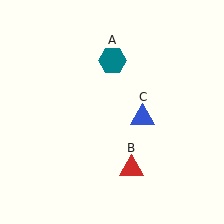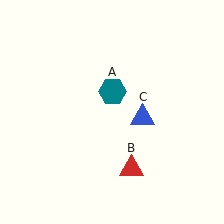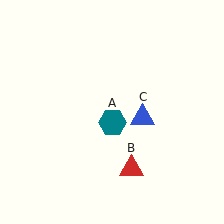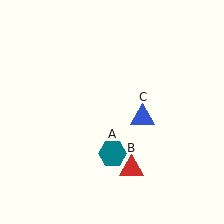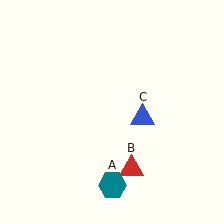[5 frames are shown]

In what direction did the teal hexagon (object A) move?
The teal hexagon (object A) moved down.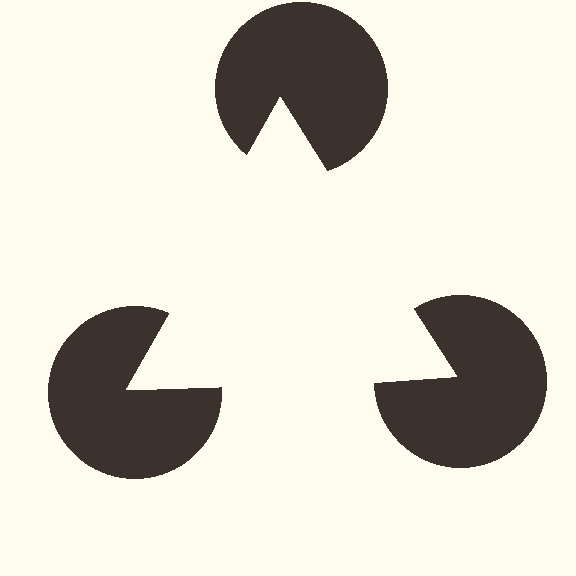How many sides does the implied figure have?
3 sides.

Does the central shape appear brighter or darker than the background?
It typically appears slightly brighter than the background, even though no actual brightness change is drawn.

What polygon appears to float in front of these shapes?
An illusory triangle — its edges are inferred from the aligned wedge cuts in the pac-man discs, not physically drawn.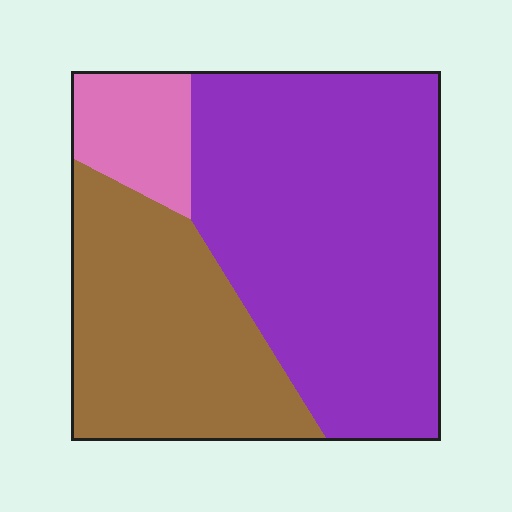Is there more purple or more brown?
Purple.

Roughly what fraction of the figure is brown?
Brown takes up about one third (1/3) of the figure.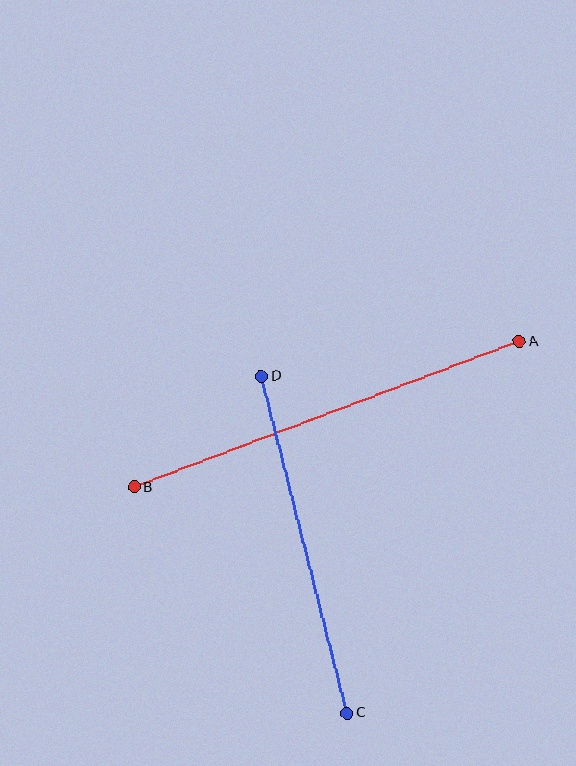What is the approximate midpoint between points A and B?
The midpoint is at approximately (327, 414) pixels.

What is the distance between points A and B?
The distance is approximately 412 pixels.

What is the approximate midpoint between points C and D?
The midpoint is at approximately (304, 545) pixels.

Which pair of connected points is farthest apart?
Points A and B are farthest apart.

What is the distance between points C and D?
The distance is approximately 348 pixels.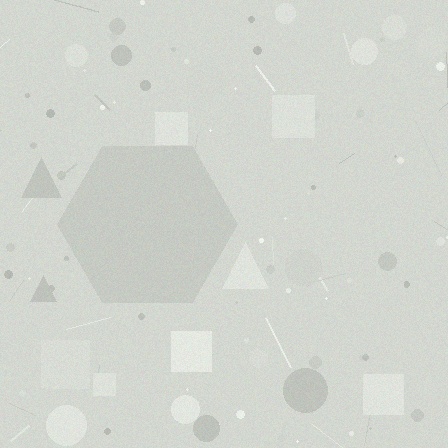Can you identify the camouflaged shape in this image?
The camouflaged shape is a hexagon.